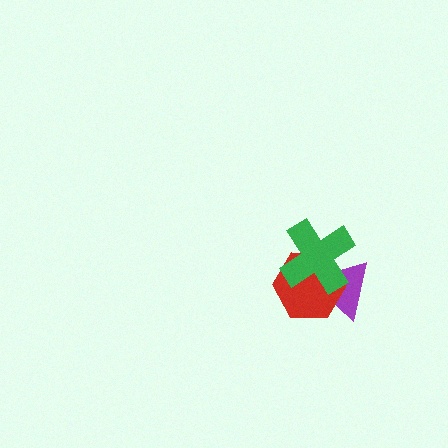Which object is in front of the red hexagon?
The green cross is in front of the red hexagon.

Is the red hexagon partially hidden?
Yes, it is partially covered by another shape.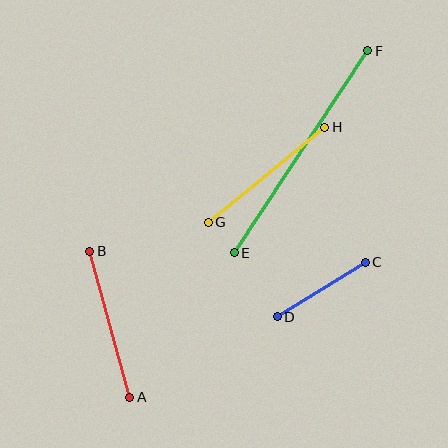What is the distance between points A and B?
The distance is approximately 151 pixels.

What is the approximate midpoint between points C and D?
The midpoint is at approximately (321, 290) pixels.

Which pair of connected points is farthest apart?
Points E and F are farthest apart.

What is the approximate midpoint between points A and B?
The midpoint is at approximately (110, 324) pixels.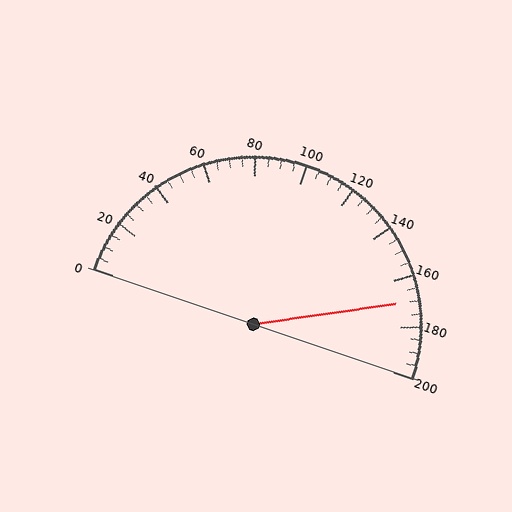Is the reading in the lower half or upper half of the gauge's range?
The reading is in the upper half of the range (0 to 200).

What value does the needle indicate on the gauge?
The needle indicates approximately 170.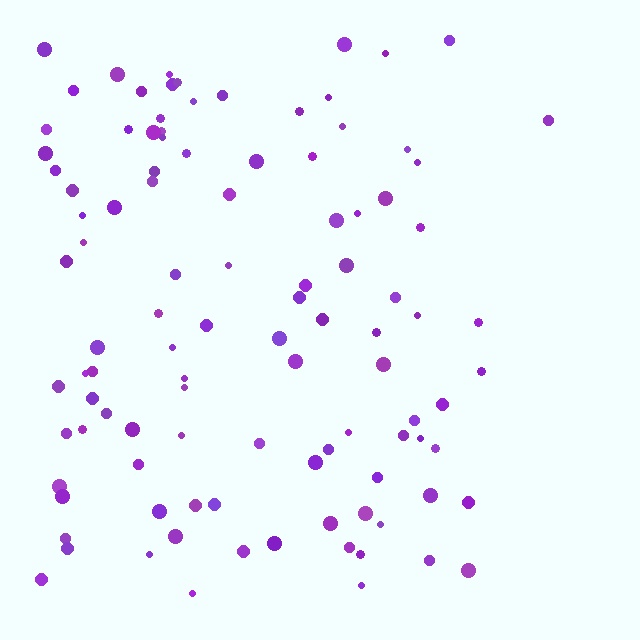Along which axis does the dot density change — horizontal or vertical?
Horizontal.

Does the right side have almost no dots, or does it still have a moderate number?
Still a moderate number, just noticeably fewer than the left.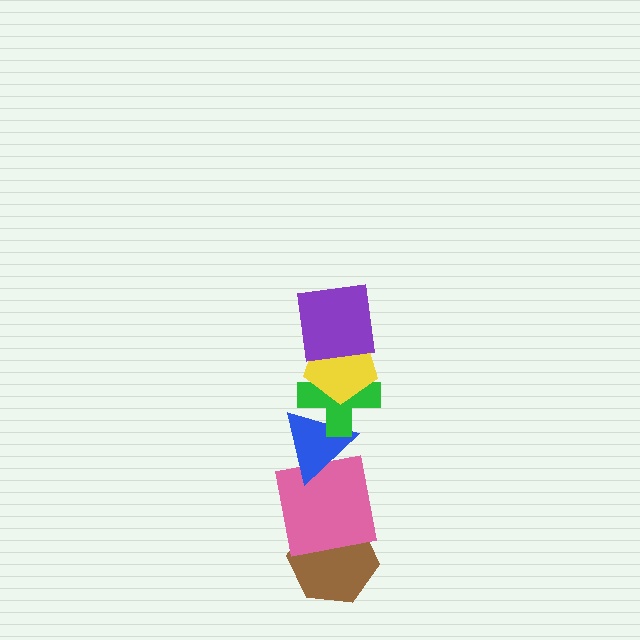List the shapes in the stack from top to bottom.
From top to bottom: the purple square, the yellow pentagon, the green cross, the blue triangle, the pink square, the brown hexagon.